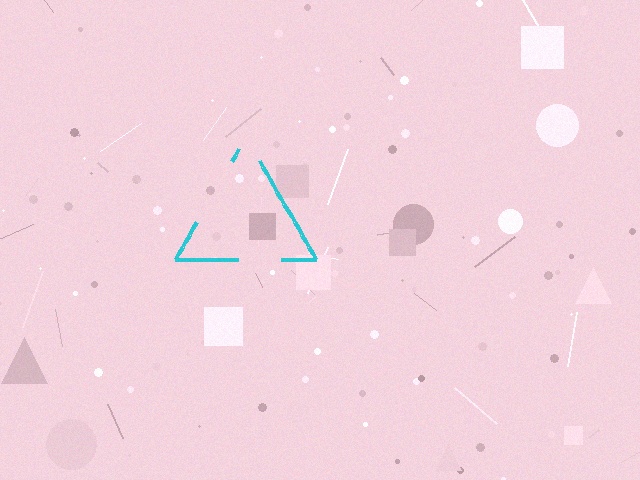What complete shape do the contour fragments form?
The contour fragments form a triangle.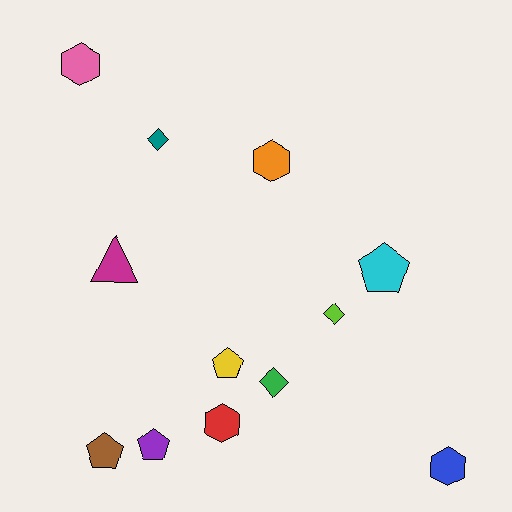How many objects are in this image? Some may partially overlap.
There are 12 objects.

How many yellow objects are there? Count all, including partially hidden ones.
There is 1 yellow object.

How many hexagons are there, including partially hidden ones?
There are 4 hexagons.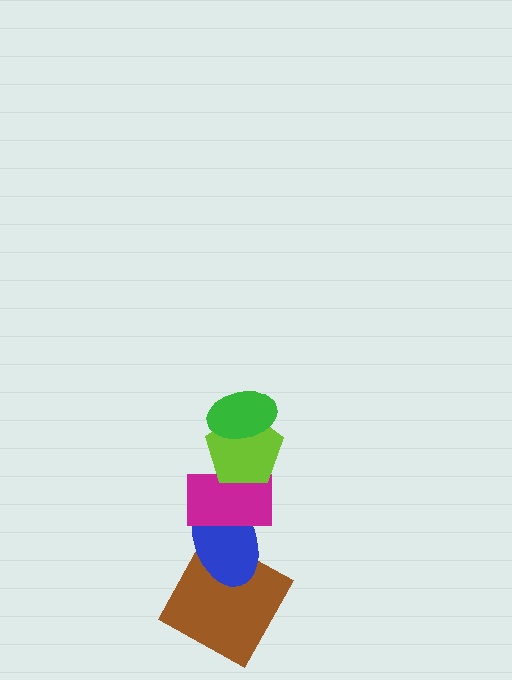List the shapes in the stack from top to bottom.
From top to bottom: the green ellipse, the lime pentagon, the magenta rectangle, the blue ellipse, the brown square.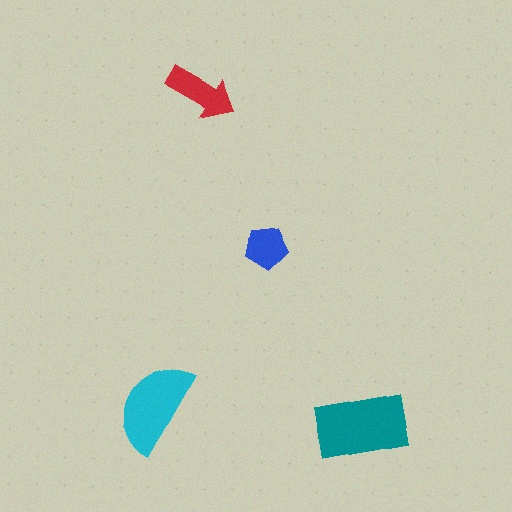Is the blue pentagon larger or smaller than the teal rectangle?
Smaller.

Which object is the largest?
The teal rectangle.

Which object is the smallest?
The blue pentagon.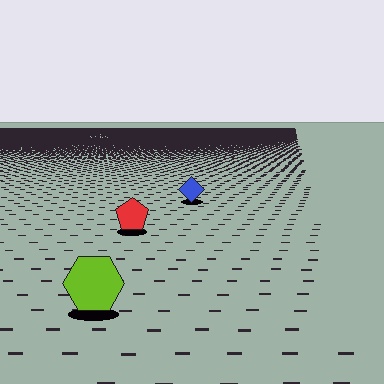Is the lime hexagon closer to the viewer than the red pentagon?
Yes. The lime hexagon is closer — you can tell from the texture gradient: the ground texture is coarser near it.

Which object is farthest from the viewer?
The blue diamond is farthest from the viewer. It appears smaller and the ground texture around it is denser.